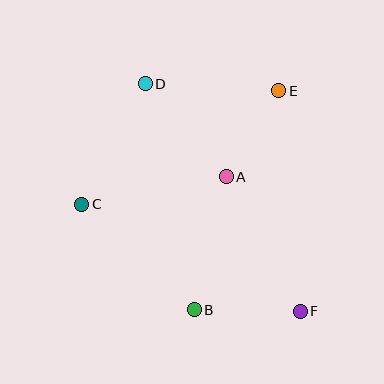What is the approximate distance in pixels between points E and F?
The distance between E and F is approximately 221 pixels.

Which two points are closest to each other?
Points A and E are closest to each other.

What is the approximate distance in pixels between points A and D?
The distance between A and D is approximately 123 pixels.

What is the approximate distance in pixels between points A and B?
The distance between A and B is approximately 137 pixels.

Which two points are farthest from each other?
Points D and F are farthest from each other.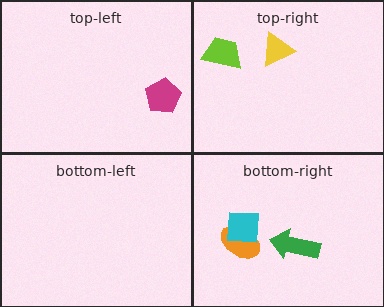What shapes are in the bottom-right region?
The orange ellipse, the green arrow, the cyan square.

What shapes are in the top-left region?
The magenta pentagon.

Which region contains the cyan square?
The bottom-right region.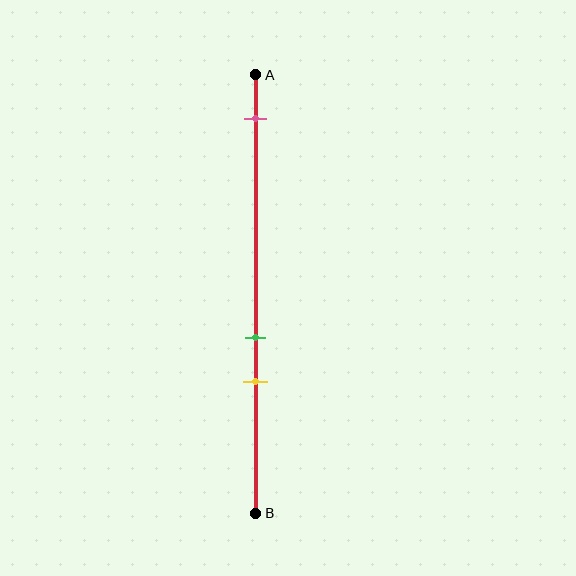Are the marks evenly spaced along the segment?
No, the marks are not evenly spaced.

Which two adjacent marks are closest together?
The green and yellow marks are the closest adjacent pair.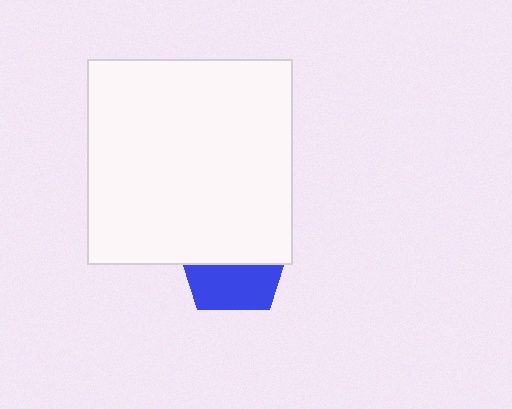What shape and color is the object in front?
The object in front is a white square.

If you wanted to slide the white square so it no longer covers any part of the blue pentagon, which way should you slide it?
Slide it up — that is the most direct way to separate the two shapes.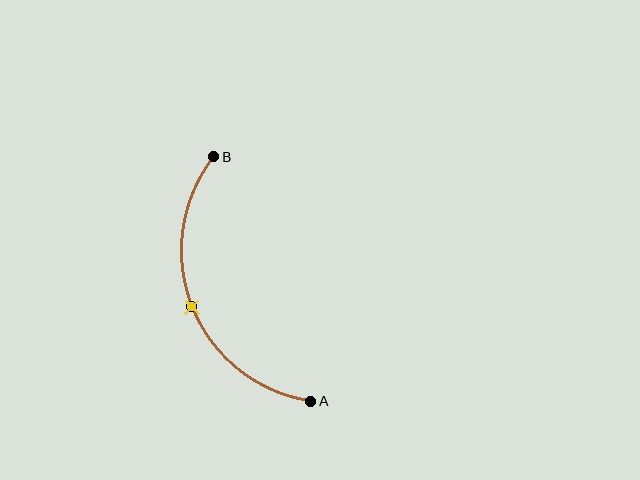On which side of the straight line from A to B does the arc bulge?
The arc bulges to the left of the straight line connecting A and B.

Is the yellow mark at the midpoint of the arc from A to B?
Yes. The yellow mark lies on the arc at equal arc-length from both A and B — it is the arc midpoint.